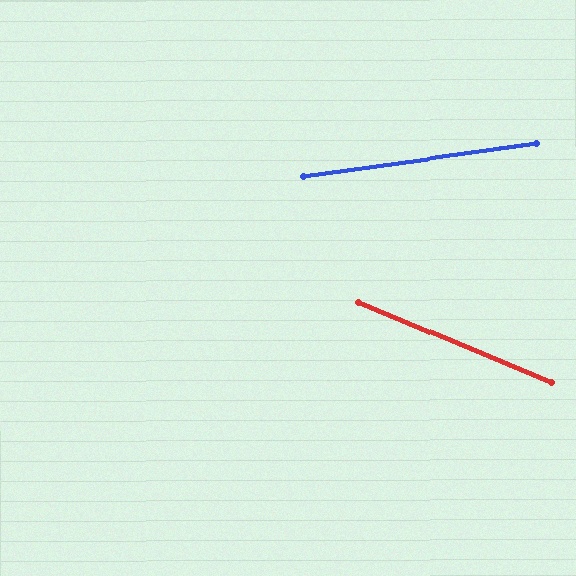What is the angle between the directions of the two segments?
Approximately 31 degrees.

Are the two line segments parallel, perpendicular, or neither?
Neither parallel nor perpendicular — they differ by about 31°.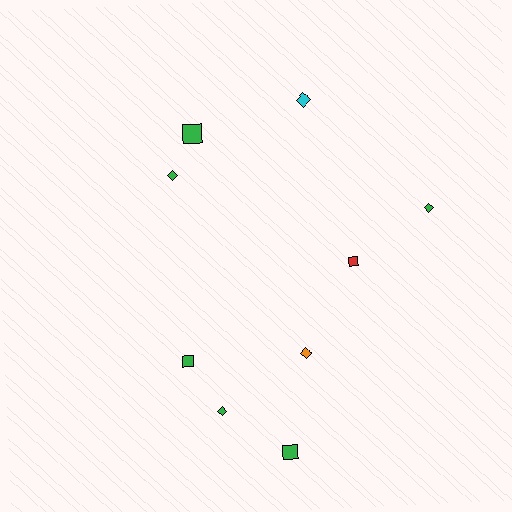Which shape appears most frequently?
Diamond, with 5 objects.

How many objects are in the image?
There are 9 objects.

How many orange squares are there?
There are no orange squares.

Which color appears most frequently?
Green, with 6 objects.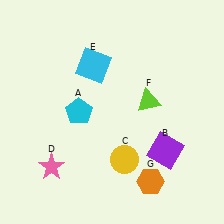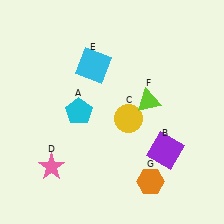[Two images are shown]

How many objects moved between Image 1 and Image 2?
1 object moved between the two images.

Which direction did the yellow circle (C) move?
The yellow circle (C) moved up.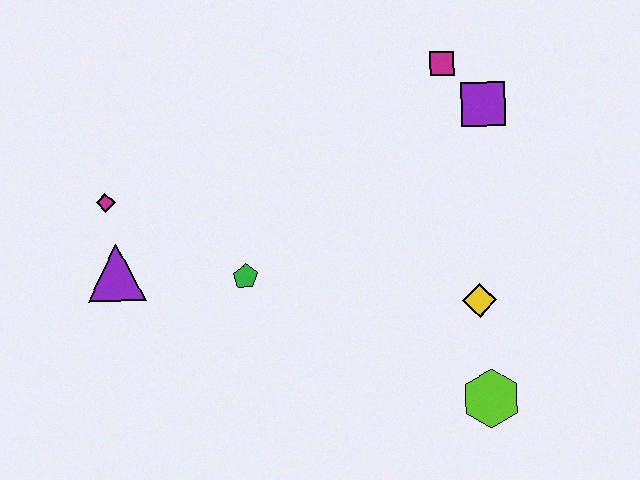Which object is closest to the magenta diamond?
The purple triangle is closest to the magenta diamond.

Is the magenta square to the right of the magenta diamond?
Yes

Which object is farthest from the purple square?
The purple triangle is farthest from the purple square.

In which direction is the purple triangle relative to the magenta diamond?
The purple triangle is below the magenta diamond.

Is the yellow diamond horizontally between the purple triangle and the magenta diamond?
No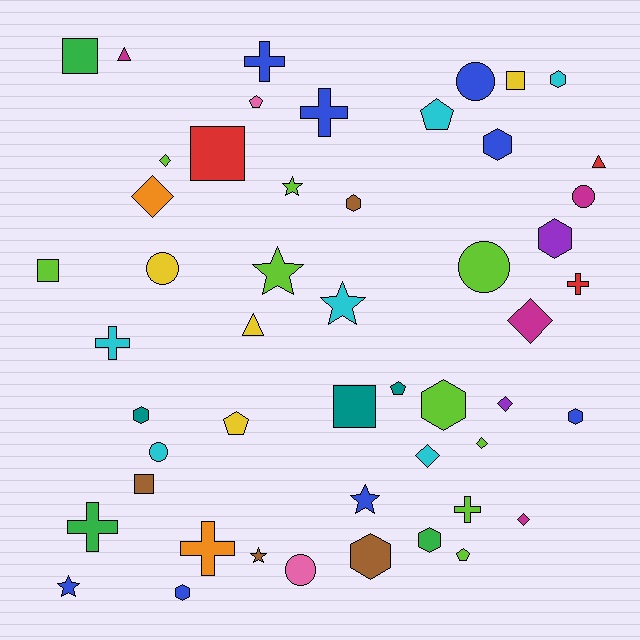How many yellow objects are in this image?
There are 4 yellow objects.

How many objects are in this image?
There are 50 objects.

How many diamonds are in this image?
There are 7 diamonds.